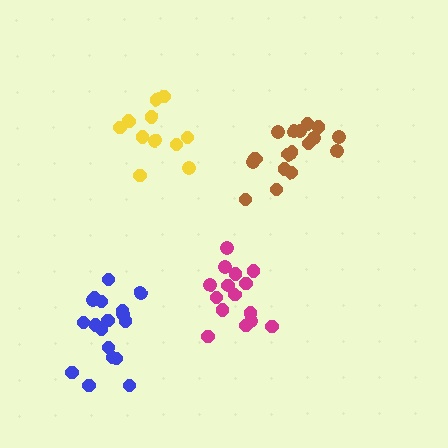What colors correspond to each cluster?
The clusters are colored: brown, magenta, yellow, blue.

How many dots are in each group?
Group 1: 18 dots, Group 2: 15 dots, Group 3: 12 dots, Group 4: 18 dots (63 total).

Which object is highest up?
The yellow cluster is topmost.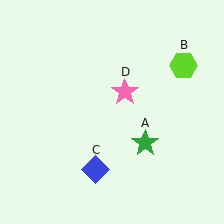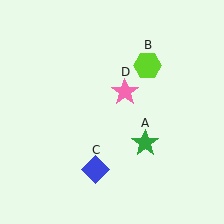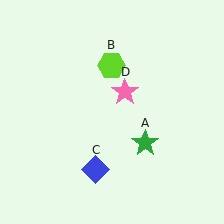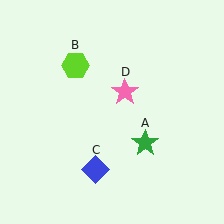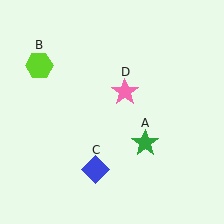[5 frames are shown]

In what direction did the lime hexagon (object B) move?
The lime hexagon (object B) moved left.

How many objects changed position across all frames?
1 object changed position: lime hexagon (object B).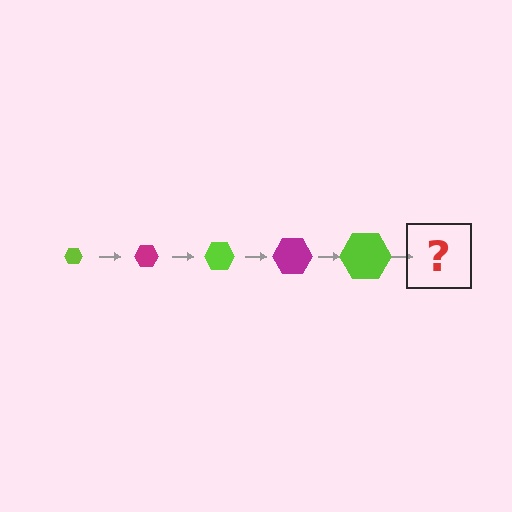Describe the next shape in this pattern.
It should be a magenta hexagon, larger than the previous one.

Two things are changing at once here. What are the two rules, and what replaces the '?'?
The two rules are that the hexagon grows larger each step and the color cycles through lime and magenta. The '?' should be a magenta hexagon, larger than the previous one.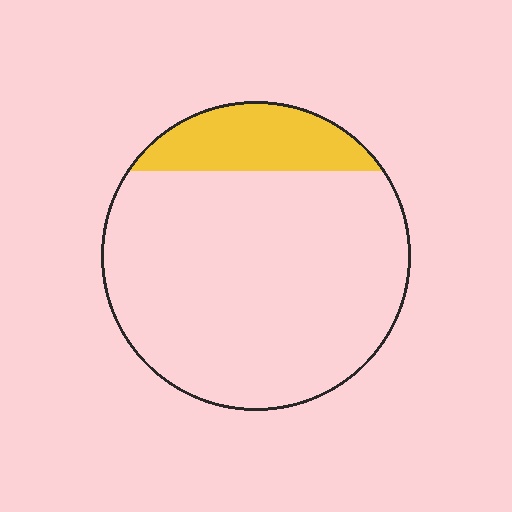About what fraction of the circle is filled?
About one sixth (1/6).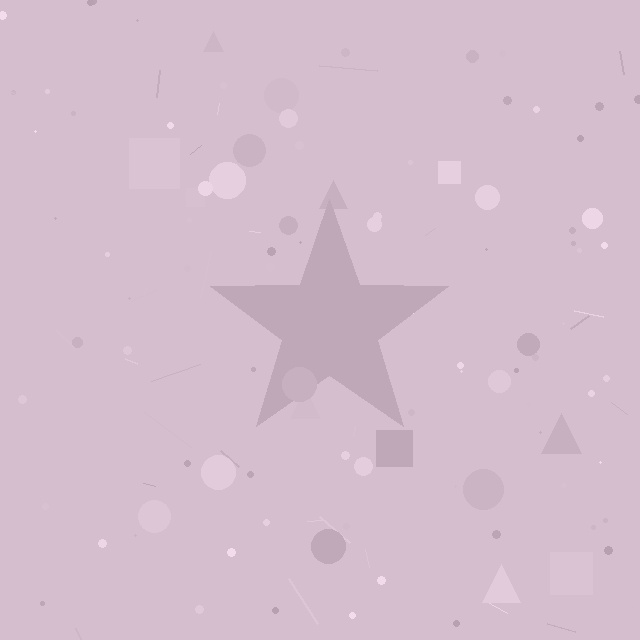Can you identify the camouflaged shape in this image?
The camouflaged shape is a star.